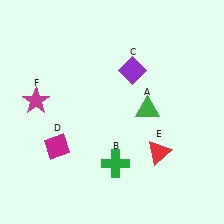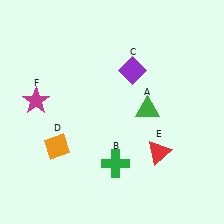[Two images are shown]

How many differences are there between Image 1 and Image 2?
There is 1 difference between the two images.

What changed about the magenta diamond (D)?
In Image 1, D is magenta. In Image 2, it changed to orange.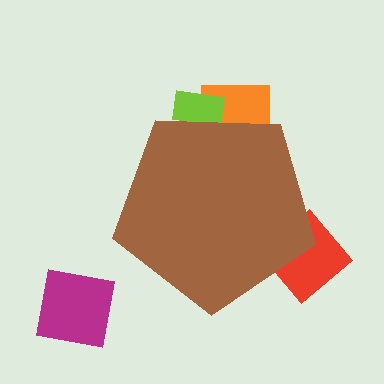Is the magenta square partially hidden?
No, the magenta square is fully visible.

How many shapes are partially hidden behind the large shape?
3 shapes are partially hidden.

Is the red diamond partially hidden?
Yes, the red diamond is partially hidden behind the brown pentagon.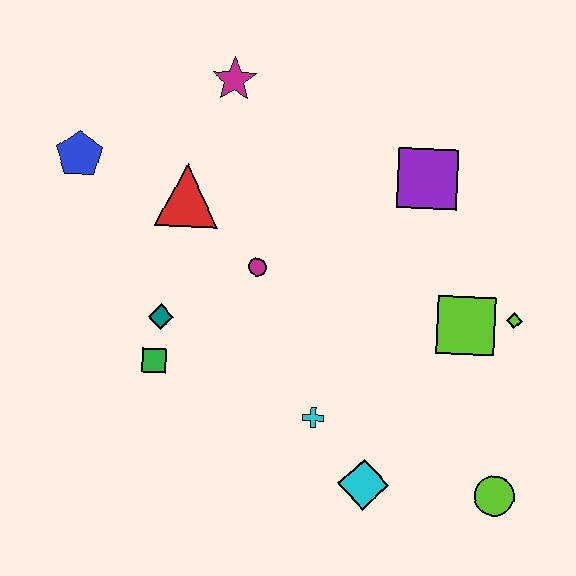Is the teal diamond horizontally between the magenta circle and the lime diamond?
No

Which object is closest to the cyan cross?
The cyan diamond is closest to the cyan cross.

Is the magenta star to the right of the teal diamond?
Yes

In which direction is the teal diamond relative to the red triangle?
The teal diamond is below the red triangle.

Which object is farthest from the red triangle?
The lime circle is farthest from the red triangle.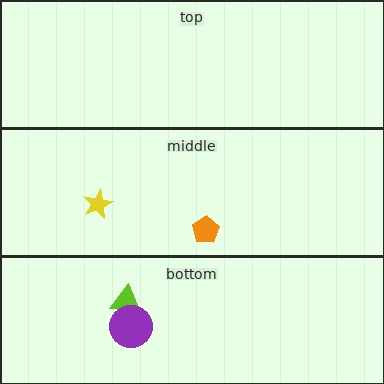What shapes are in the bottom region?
The lime triangle, the purple circle.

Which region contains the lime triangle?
The bottom region.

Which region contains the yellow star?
The middle region.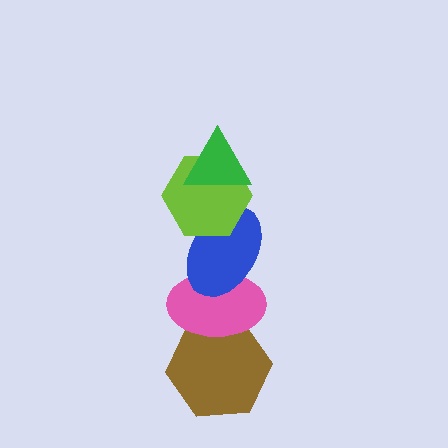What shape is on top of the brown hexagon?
The pink ellipse is on top of the brown hexagon.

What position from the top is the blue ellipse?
The blue ellipse is 3rd from the top.